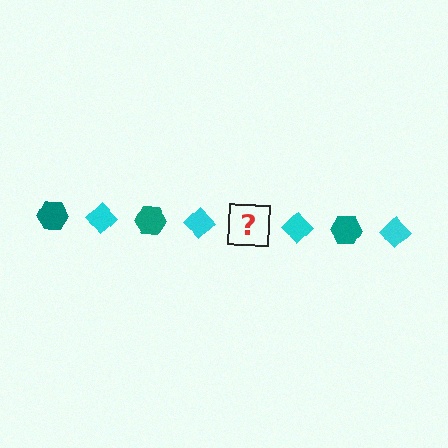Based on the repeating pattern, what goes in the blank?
The blank should be a teal hexagon.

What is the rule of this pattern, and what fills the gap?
The rule is that the pattern alternates between teal hexagon and cyan diamond. The gap should be filled with a teal hexagon.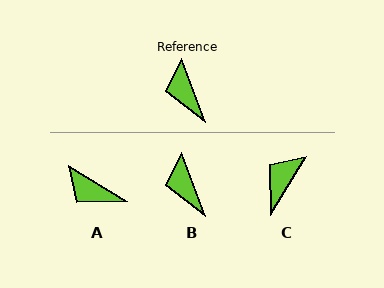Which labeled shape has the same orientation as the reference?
B.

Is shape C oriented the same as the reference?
No, it is off by about 52 degrees.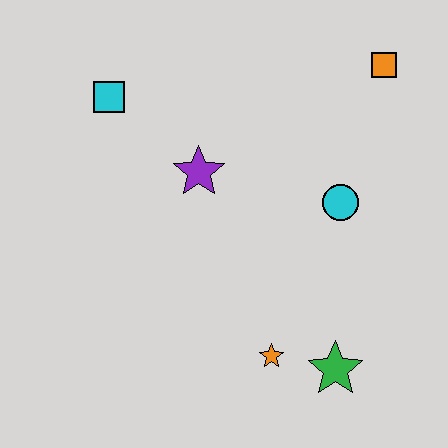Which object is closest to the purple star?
The cyan square is closest to the purple star.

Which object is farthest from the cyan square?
The green star is farthest from the cyan square.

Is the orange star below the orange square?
Yes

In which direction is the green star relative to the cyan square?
The green star is below the cyan square.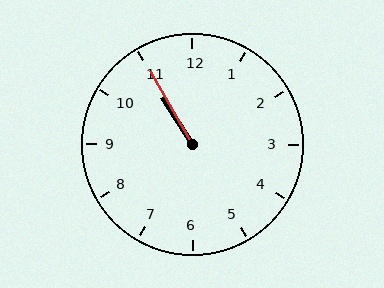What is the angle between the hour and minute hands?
Approximately 2 degrees.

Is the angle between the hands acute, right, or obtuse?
It is acute.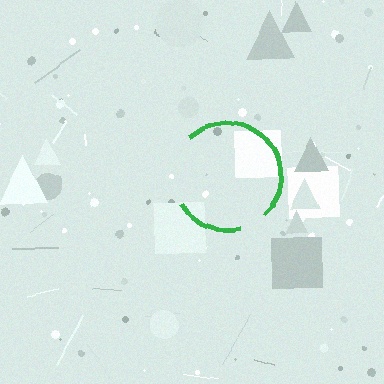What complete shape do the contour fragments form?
The contour fragments form a circle.